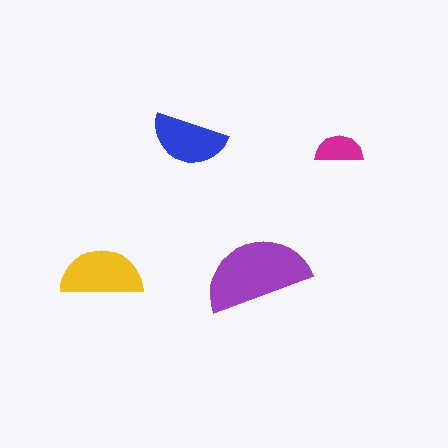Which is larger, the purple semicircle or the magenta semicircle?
The purple one.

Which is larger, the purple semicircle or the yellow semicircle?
The purple one.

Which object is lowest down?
The yellow semicircle is bottommost.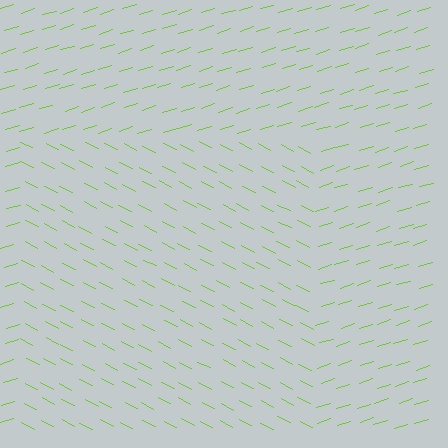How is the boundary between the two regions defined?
The boundary is defined purely by a change in line orientation (approximately 45 degrees difference). All lines are the same color and thickness.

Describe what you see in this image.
The image is filled with small lime line segments. A rectangle region in the image has lines oriented differently from the surrounding lines, creating a visible texture boundary.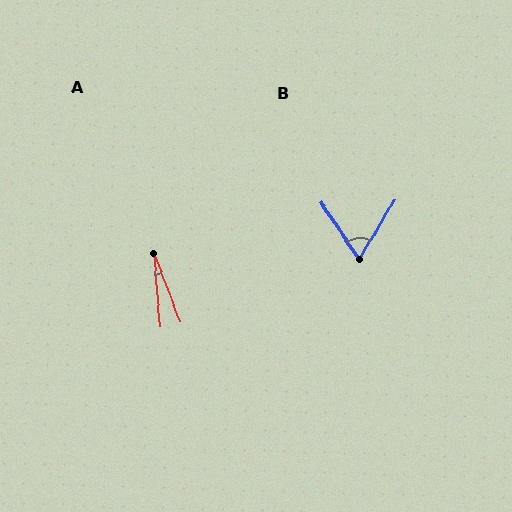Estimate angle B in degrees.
Approximately 65 degrees.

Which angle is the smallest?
A, at approximately 16 degrees.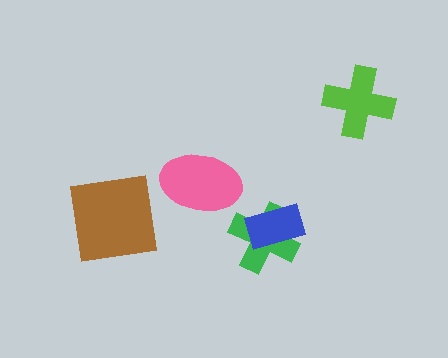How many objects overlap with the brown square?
0 objects overlap with the brown square.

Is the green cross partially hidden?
Yes, it is partially covered by another shape.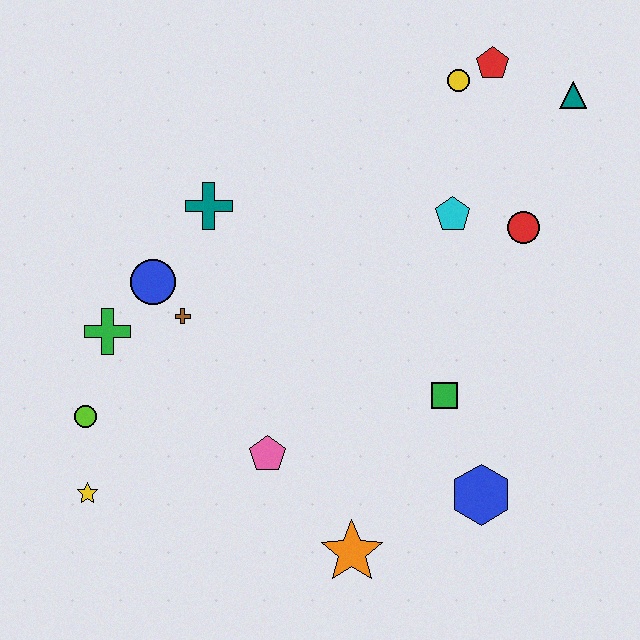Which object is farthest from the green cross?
The teal triangle is farthest from the green cross.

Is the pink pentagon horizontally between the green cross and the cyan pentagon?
Yes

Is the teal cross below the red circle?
No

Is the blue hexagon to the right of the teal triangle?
No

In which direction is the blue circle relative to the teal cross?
The blue circle is below the teal cross.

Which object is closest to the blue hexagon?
The green square is closest to the blue hexagon.